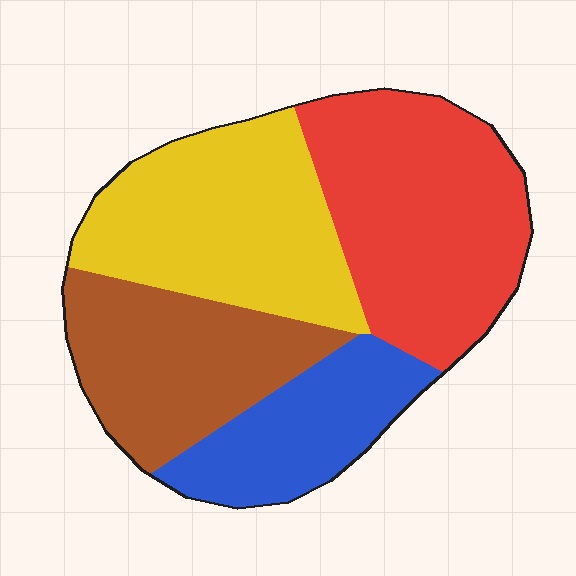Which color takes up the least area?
Blue, at roughly 15%.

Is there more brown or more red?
Red.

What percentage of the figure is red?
Red takes up between a quarter and a half of the figure.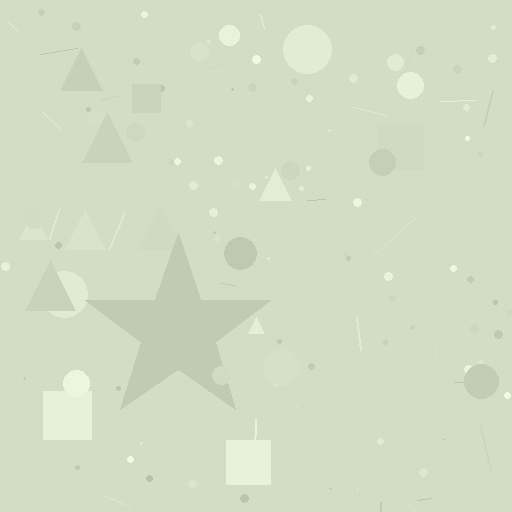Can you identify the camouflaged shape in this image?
The camouflaged shape is a star.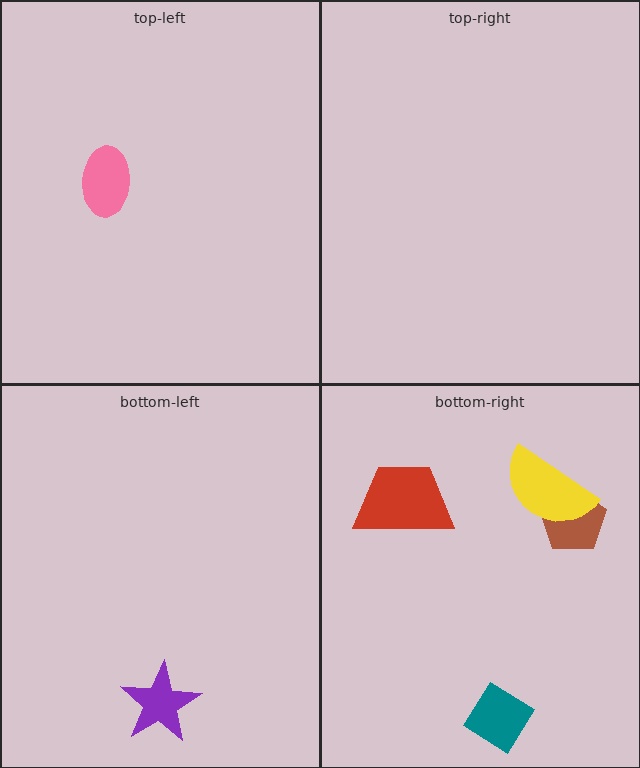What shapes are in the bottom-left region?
The purple star.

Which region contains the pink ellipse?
The top-left region.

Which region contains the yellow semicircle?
The bottom-right region.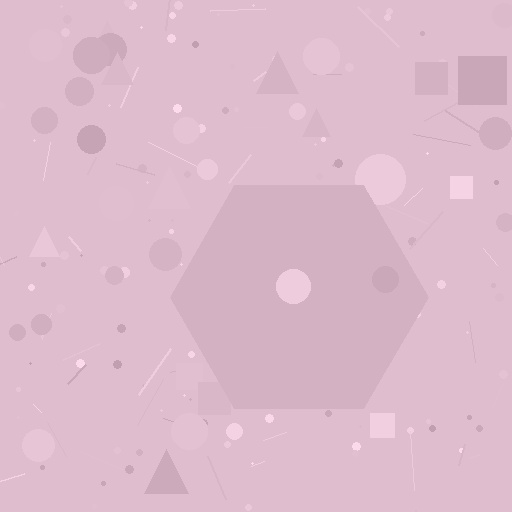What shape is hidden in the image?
A hexagon is hidden in the image.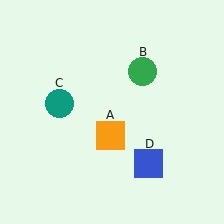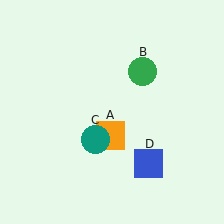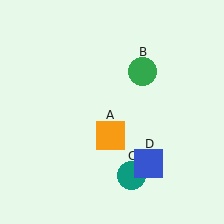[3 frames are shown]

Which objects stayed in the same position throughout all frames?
Orange square (object A) and green circle (object B) and blue square (object D) remained stationary.